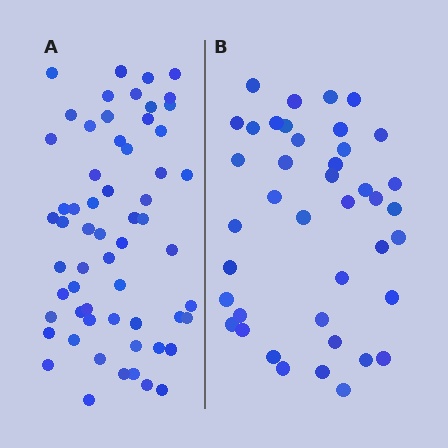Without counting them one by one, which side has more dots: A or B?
Region A (the left region) has more dots.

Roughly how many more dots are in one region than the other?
Region A has approximately 20 more dots than region B.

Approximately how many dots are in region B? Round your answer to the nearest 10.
About 40 dots. (The exact count is 41, which rounds to 40.)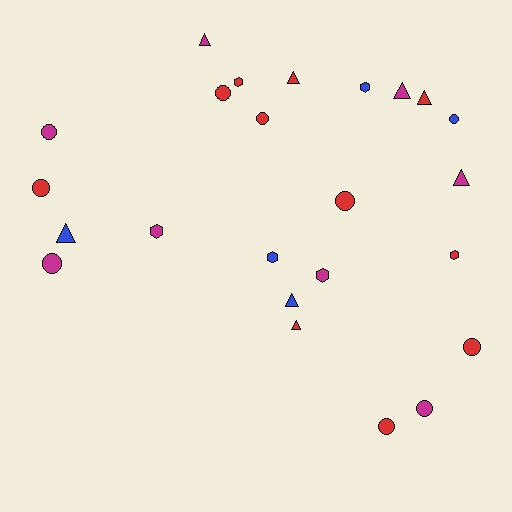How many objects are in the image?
There are 24 objects.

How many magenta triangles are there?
There are 3 magenta triangles.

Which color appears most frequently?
Red, with 11 objects.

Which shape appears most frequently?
Circle, with 10 objects.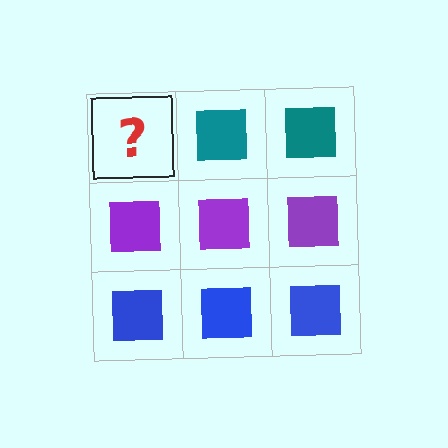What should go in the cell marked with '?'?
The missing cell should contain a teal square.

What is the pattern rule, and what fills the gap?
The rule is that each row has a consistent color. The gap should be filled with a teal square.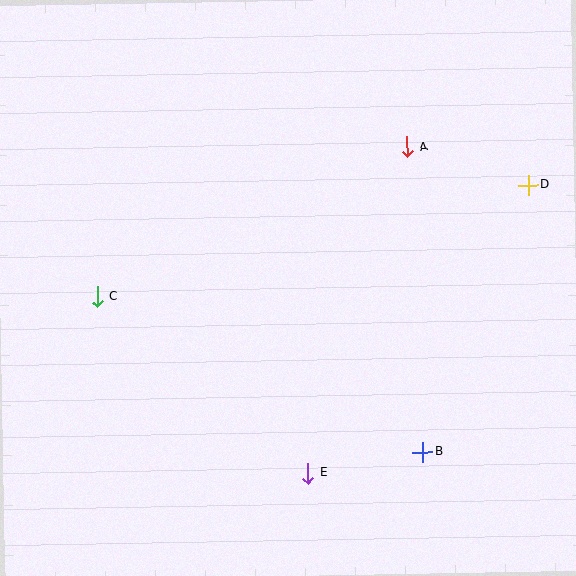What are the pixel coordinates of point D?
Point D is at (528, 185).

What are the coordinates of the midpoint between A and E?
The midpoint between A and E is at (358, 310).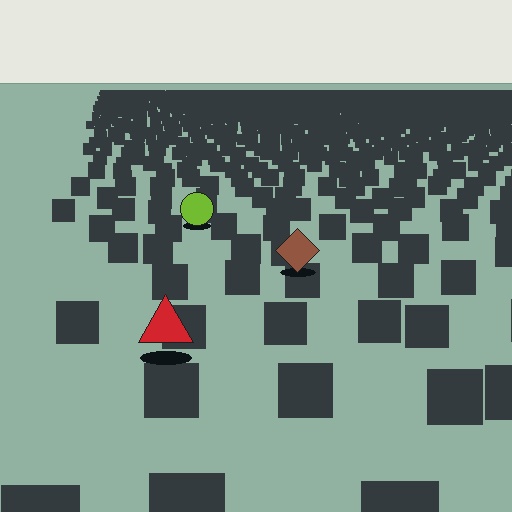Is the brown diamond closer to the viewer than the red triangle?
No. The red triangle is closer — you can tell from the texture gradient: the ground texture is coarser near it.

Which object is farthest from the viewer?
The lime circle is farthest from the viewer. It appears smaller and the ground texture around it is denser.